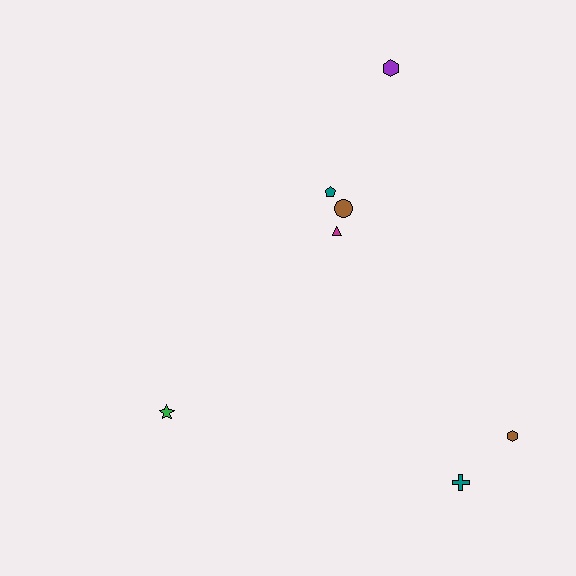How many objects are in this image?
There are 7 objects.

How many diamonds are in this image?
There are no diamonds.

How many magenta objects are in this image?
There is 1 magenta object.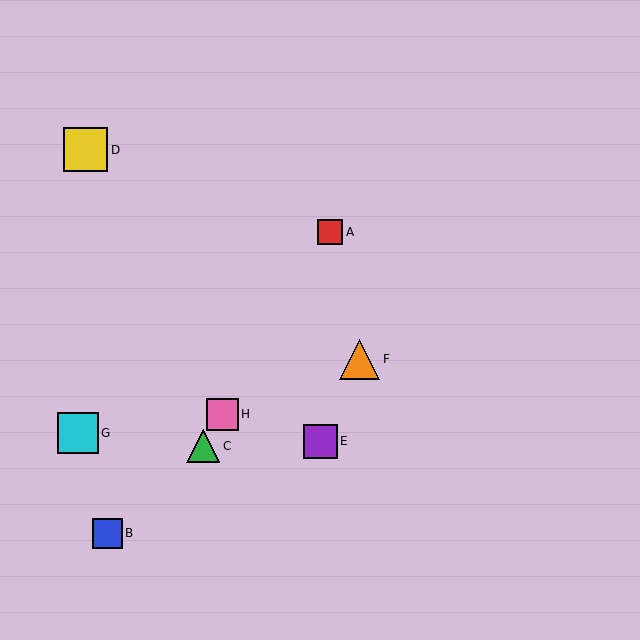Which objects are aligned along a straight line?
Objects A, C, H are aligned along a straight line.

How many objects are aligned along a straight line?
3 objects (A, C, H) are aligned along a straight line.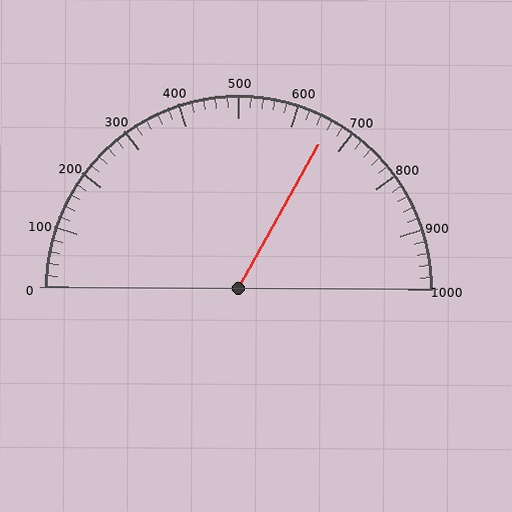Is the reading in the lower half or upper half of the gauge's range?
The reading is in the upper half of the range (0 to 1000).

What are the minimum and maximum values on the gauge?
The gauge ranges from 0 to 1000.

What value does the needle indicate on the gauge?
The needle indicates approximately 660.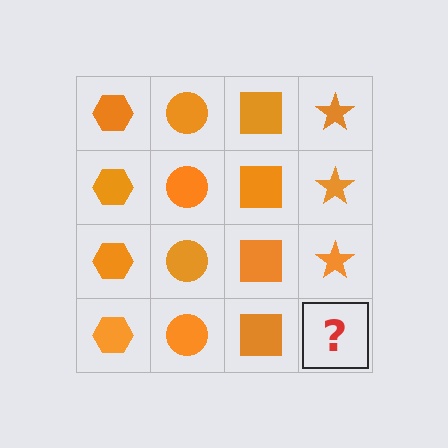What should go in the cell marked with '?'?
The missing cell should contain an orange star.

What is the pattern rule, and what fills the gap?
The rule is that each column has a consistent shape. The gap should be filled with an orange star.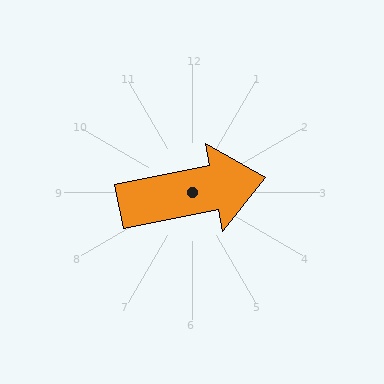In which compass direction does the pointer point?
East.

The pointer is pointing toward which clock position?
Roughly 3 o'clock.